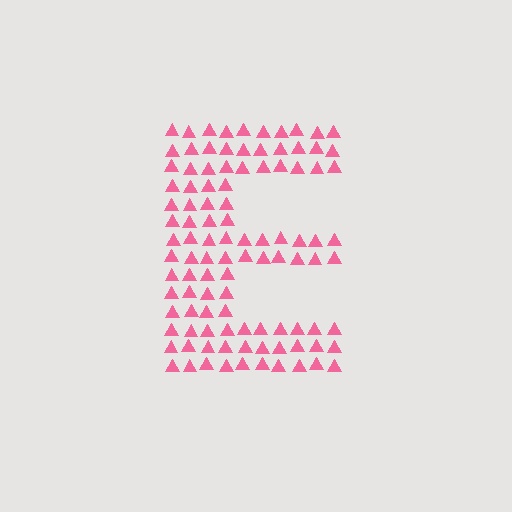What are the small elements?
The small elements are triangles.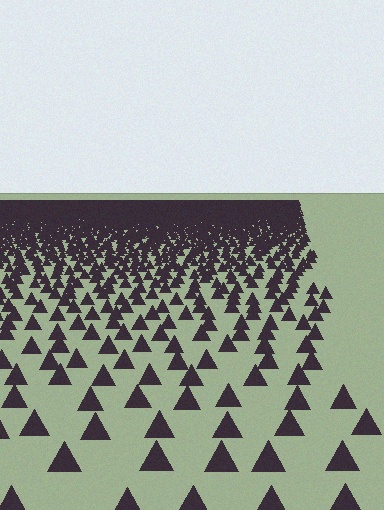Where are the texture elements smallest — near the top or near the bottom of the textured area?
Near the top.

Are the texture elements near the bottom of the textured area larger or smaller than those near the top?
Larger. Near the bottom, elements are closer to the viewer and appear at a bigger on-screen size.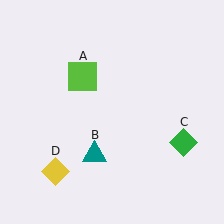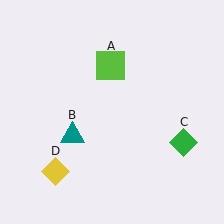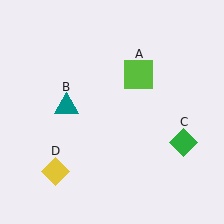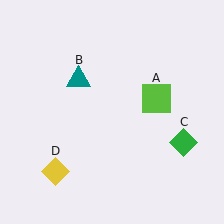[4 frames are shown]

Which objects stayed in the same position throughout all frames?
Green diamond (object C) and yellow diamond (object D) remained stationary.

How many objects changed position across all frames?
2 objects changed position: lime square (object A), teal triangle (object B).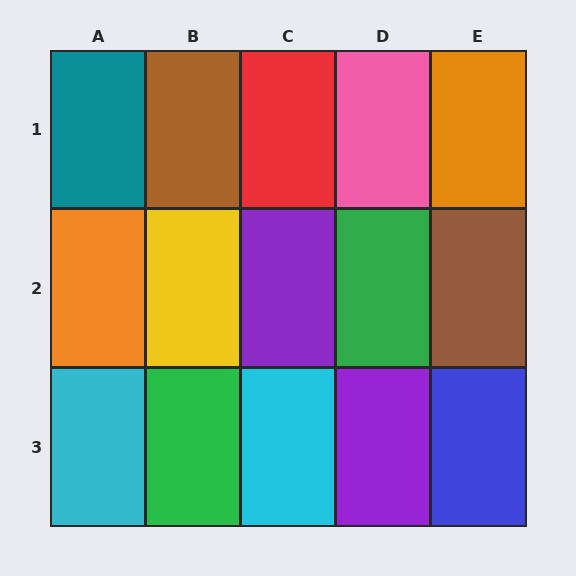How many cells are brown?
2 cells are brown.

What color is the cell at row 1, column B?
Brown.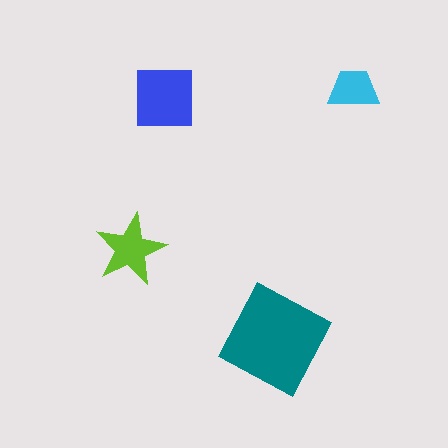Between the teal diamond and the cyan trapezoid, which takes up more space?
The teal diamond.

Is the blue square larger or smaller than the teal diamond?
Smaller.